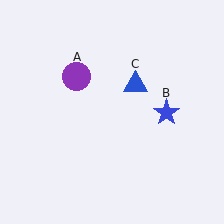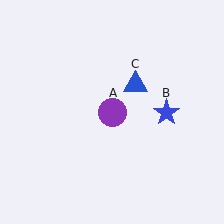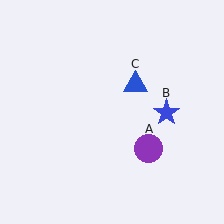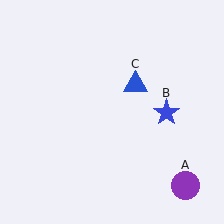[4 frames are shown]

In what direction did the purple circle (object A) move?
The purple circle (object A) moved down and to the right.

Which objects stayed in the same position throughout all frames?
Blue star (object B) and blue triangle (object C) remained stationary.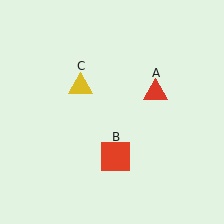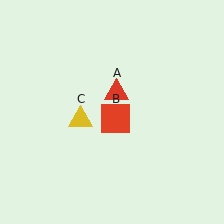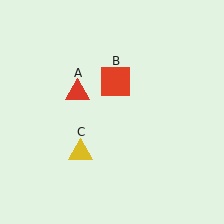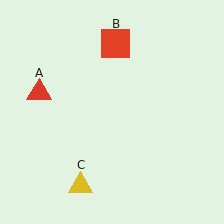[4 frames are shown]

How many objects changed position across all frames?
3 objects changed position: red triangle (object A), red square (object B), yellow triangle (object C).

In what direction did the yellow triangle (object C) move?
The yellow triangle (object C) moved down.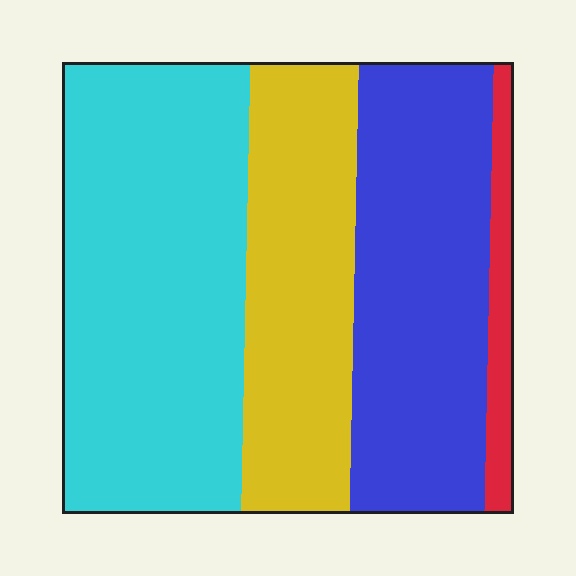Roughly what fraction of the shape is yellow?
Yellow covers about 25% of the shape.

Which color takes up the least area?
Red, at roughly 5%.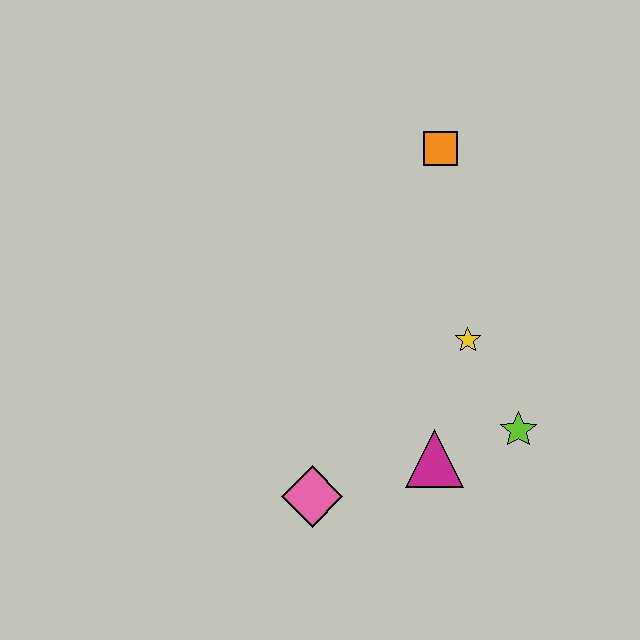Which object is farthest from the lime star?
The orange square is farthest from the lime star.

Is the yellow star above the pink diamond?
Yes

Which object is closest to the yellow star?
The lime star is closest to the yellow star.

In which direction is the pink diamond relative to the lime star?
The pink diamond is to the left of the lime star.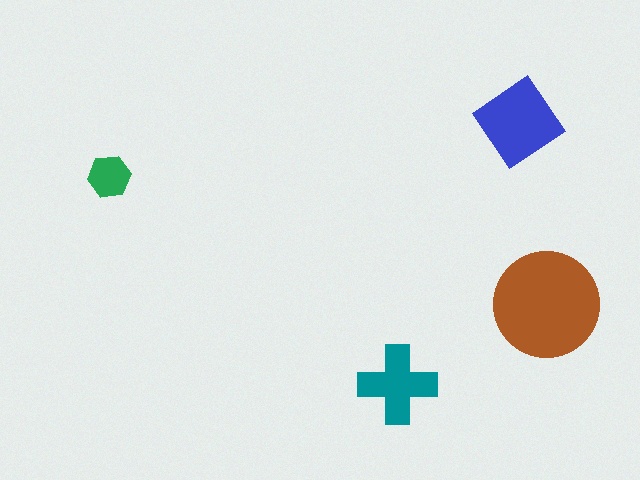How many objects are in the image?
There are 4 objects in the image.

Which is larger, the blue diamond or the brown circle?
The brown circle.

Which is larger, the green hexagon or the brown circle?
The brown circle.